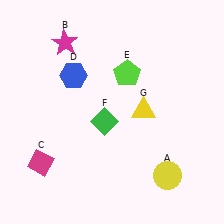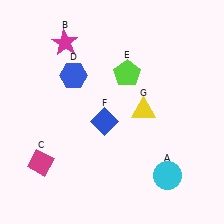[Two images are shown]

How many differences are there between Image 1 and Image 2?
There are 2 differences between the two images.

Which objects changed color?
A changed from yellow to cyan. F changed from green to blue.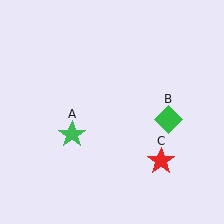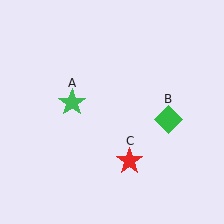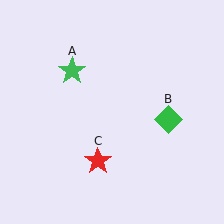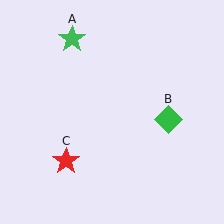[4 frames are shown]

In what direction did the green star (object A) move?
The green star (object A) moved up.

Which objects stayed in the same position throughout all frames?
Green diamond (object B) remained stationary.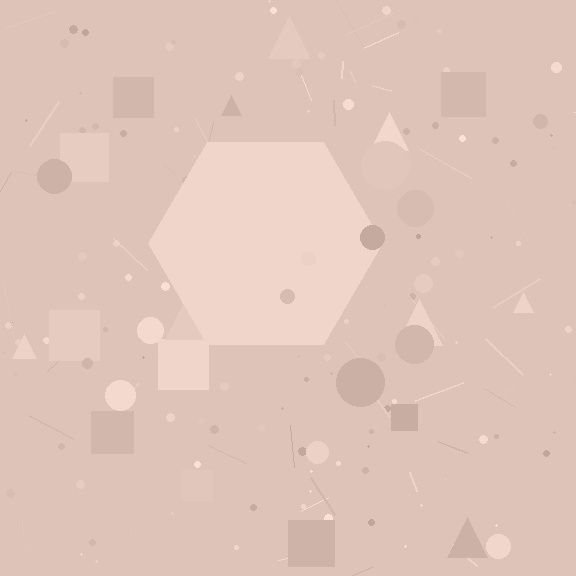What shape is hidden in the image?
A hexagon is hidden in the image.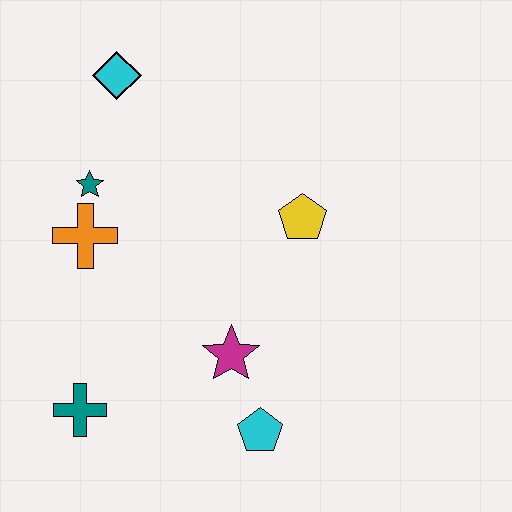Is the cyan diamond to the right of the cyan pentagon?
No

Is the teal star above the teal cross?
Yes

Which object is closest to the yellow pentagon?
The magenta star is closest to the yellow pentagon.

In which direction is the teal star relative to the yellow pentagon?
The teal star is to the left of the yellow pentagon.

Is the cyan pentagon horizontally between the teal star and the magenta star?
No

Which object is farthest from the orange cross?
The cyan pentagon is farthest from the orange cross.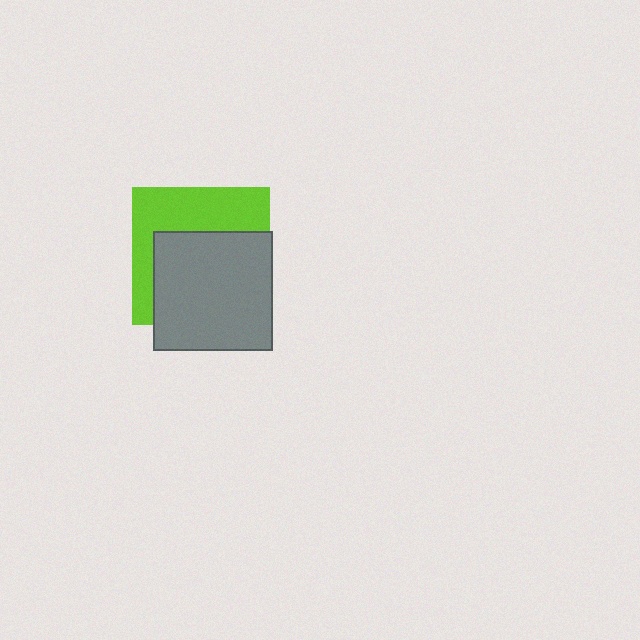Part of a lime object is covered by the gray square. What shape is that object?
It is a square.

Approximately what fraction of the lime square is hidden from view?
Roughly 57% of the lime square is hidden behind the gray square.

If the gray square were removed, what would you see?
You would see the complete lime square.